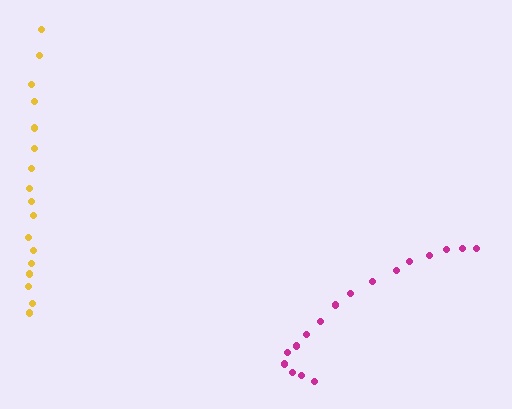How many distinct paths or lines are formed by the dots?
There are 2 distinct paths.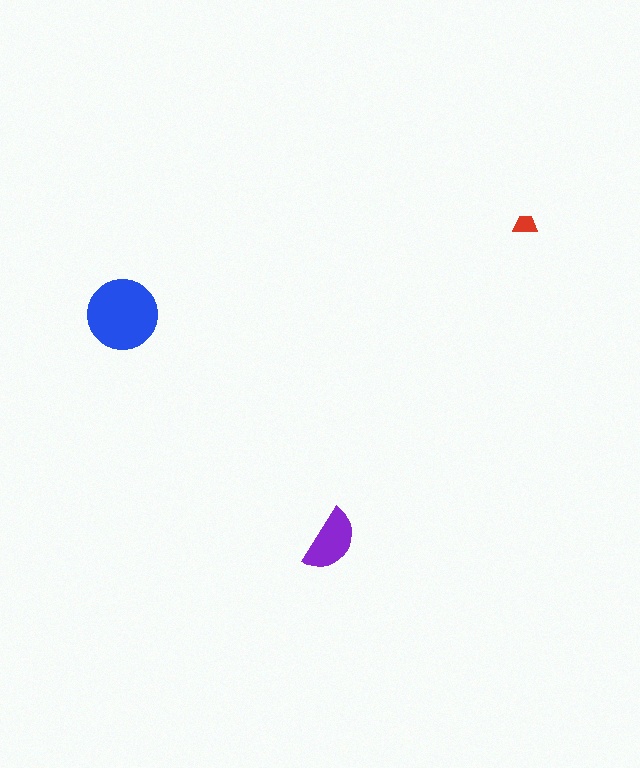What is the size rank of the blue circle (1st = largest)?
1st.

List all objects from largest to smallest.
The blue circle, the purple semicircle, the red trapezoid.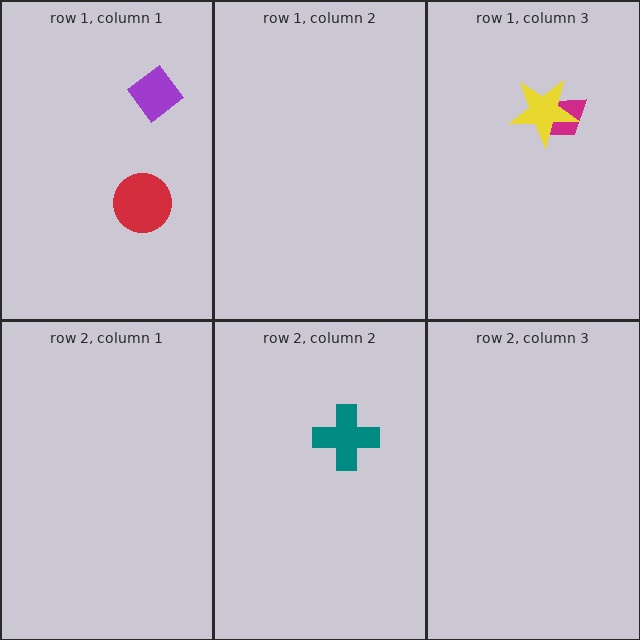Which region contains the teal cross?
The row 2, column 2 region.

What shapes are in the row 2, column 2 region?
The teal cross.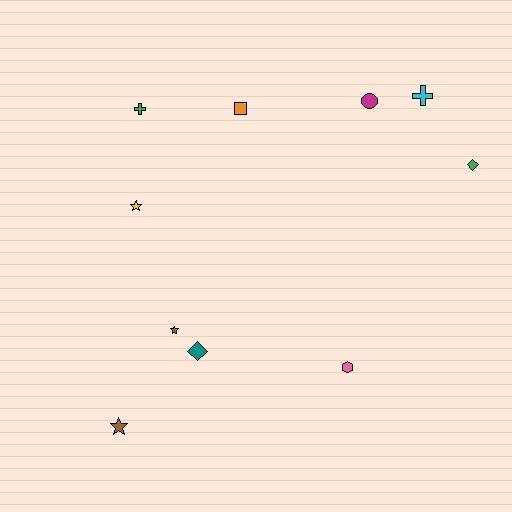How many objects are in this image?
There are 10 objects.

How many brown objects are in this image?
There are 2 brown objects.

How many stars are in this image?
There are 3 stars.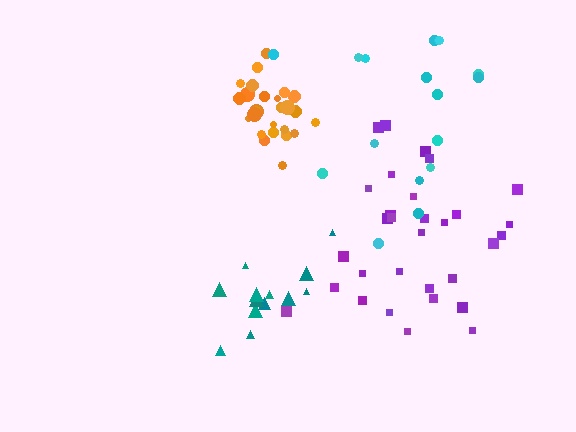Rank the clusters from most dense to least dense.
orange, teal, purple, cyan.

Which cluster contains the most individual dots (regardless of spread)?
Purple (31).